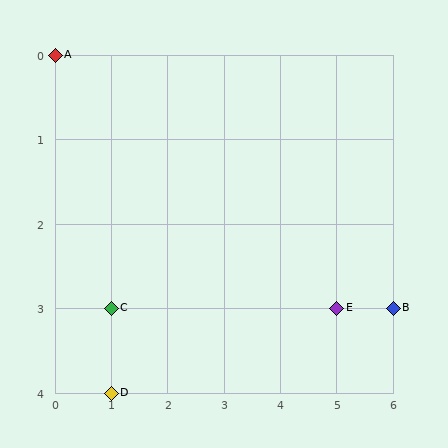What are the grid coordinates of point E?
Point E is at grid coordinates (5, 3).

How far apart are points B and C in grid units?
Points B and C are 5 columns apart.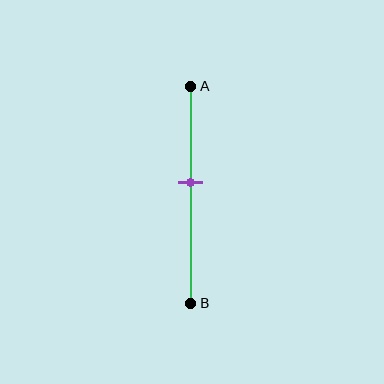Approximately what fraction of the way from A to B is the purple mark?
The purple mark is approximately 45% of the way from A to B.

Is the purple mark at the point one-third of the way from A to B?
No, the mark is at about 45% from A, not at the 33% one-third point.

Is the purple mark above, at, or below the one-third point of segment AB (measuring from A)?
The purple mark is below the one-third point of segment AB.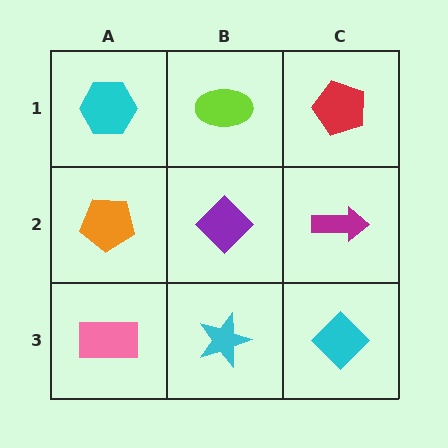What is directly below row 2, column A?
A pink rectangle.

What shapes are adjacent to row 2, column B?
A lime ellipse (row 1, column B), a cyan star (row 3, column B), an orange pentagon (row 2, column A), a magenta arrow (row 2, column C).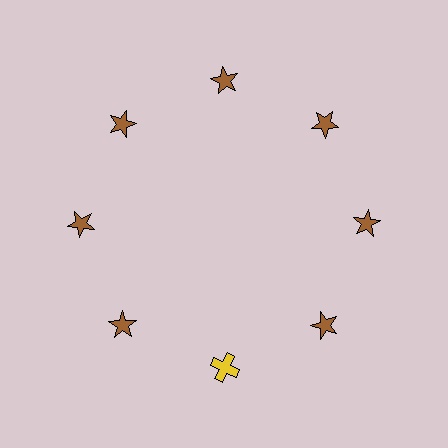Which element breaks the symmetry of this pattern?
The yellow cross at roughly the 6 o'clock position breaks the symmetry. All other shapes are brown stars.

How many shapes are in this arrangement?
There are 8 shapes arranged in a ring pattern.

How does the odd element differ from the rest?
It differs in both color (yellow instead of brown) and shape (cross instead of star).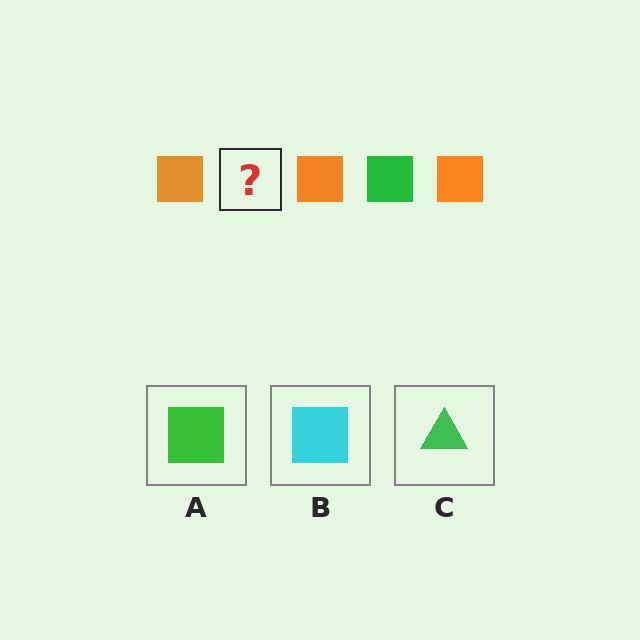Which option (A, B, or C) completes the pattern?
A.